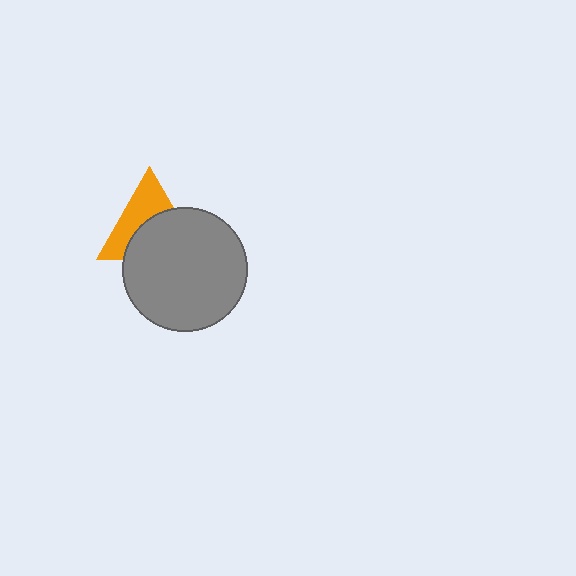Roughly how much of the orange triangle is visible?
About half of it is visible (roughly 47%).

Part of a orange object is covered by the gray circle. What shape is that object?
It is a triangle.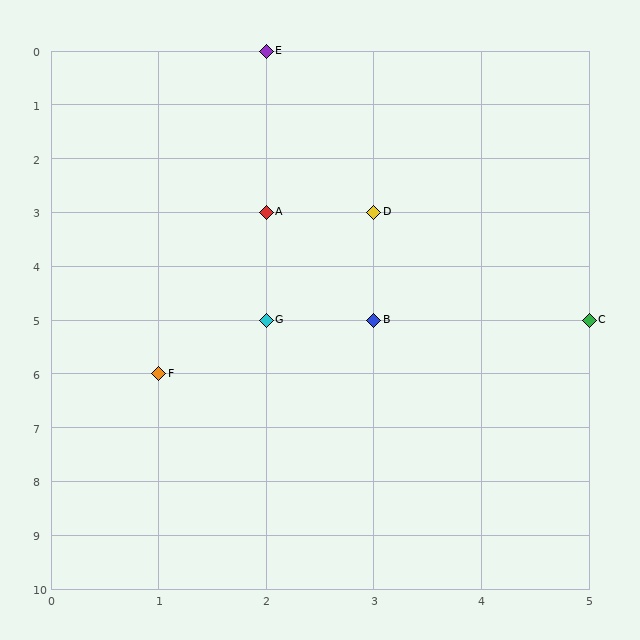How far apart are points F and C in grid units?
Points F and C are 4 columns and 1 row apart (about 4.1 grid units diagonally).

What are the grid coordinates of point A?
Point A is at grid coordinates (2, 3).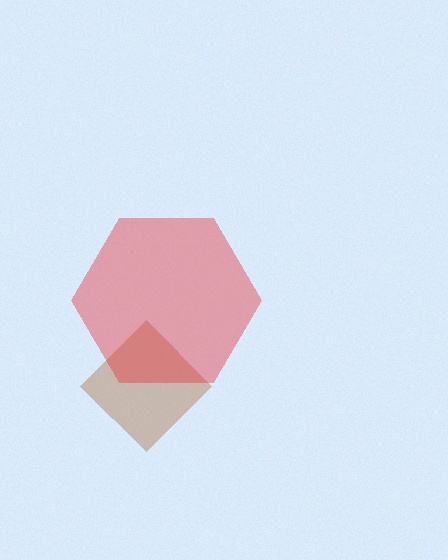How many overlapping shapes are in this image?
There are 2 overlapping shapes in the image.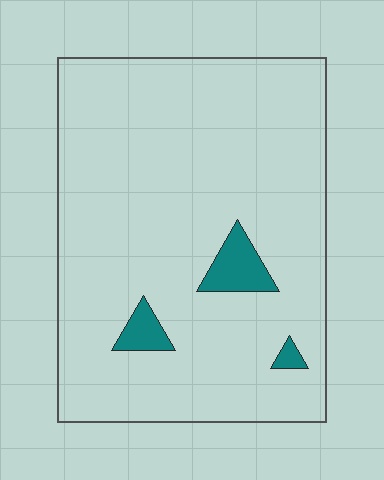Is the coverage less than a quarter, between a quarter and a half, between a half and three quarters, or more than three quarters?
Less than a quarter.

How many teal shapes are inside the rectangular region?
3.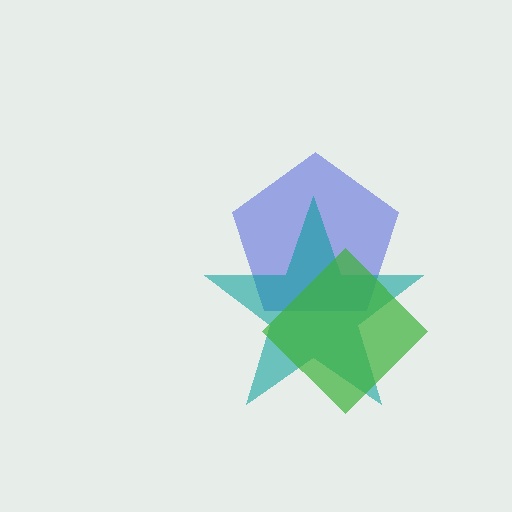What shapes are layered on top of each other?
The layered shapes are: a blue pentagon, a teal star, a green diamond.